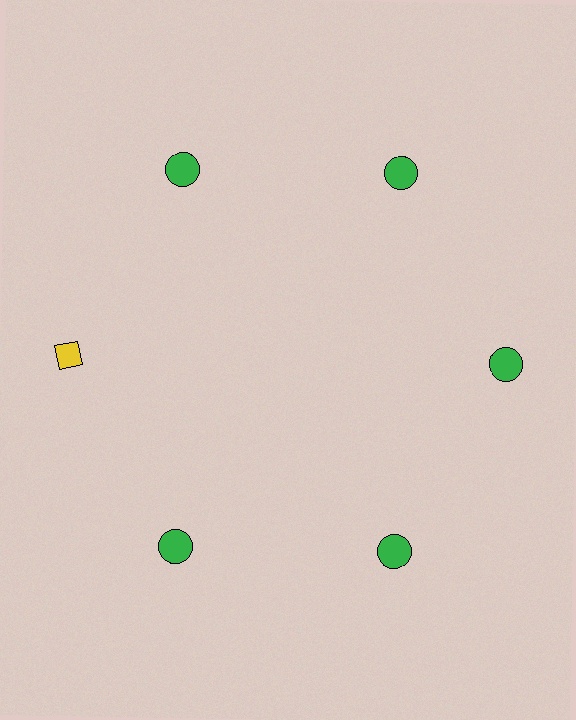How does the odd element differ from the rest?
It differs in both color (yellow instead of green) and shape (diamond instead of circle).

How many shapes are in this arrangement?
There are 6 shapes arranged in a ring pattern.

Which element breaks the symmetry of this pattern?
The yellow diamond at roughly the 9 o'clock position breaks the symmetry. All other shapes are green circles.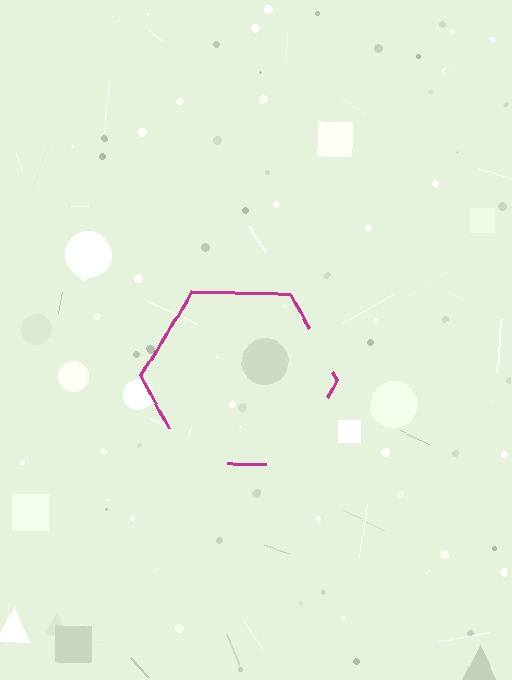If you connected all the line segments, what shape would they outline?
They would outline a hexagon.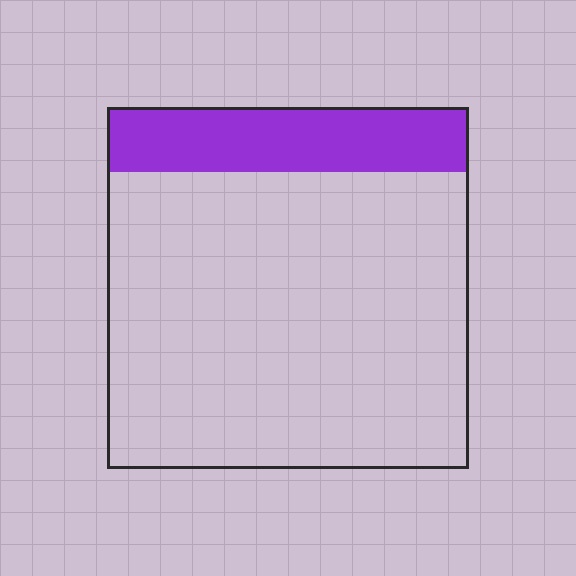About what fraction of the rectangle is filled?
About one sixth (1/6).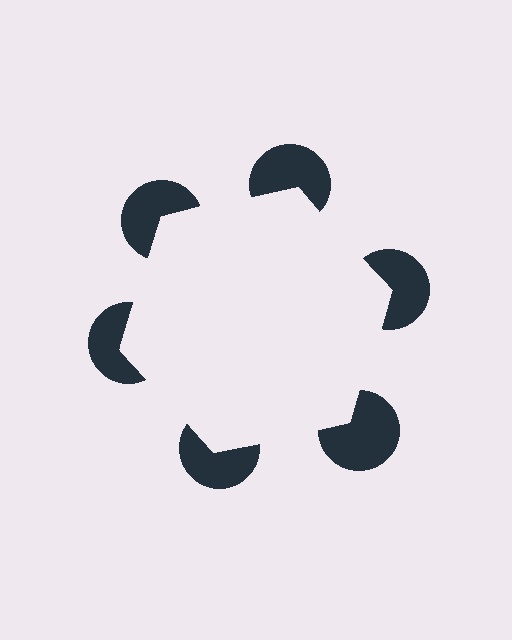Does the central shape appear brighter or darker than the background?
It typically appears slightly brighter than the background, even though no actual brightness change is drawn.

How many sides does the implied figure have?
6 sides.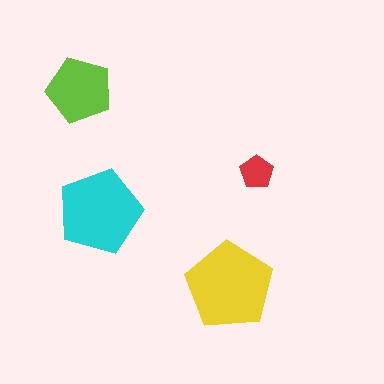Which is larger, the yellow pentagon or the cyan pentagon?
The yellow one.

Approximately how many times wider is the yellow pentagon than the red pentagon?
About 2.5 times wider.